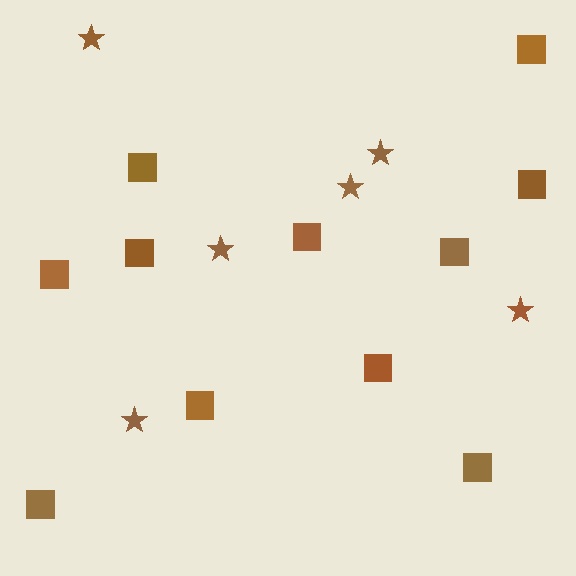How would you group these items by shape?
There are 2 groups: one group of squares (11) and one group of stars (6).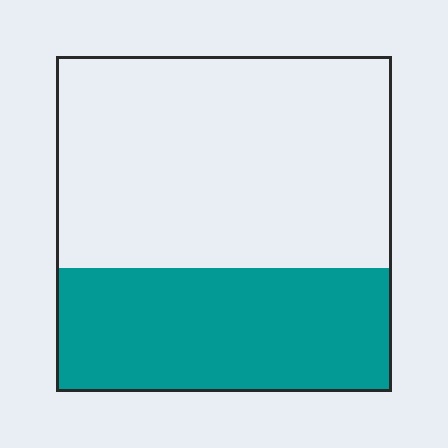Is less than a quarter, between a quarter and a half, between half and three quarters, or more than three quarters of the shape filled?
Between a quarter and a half.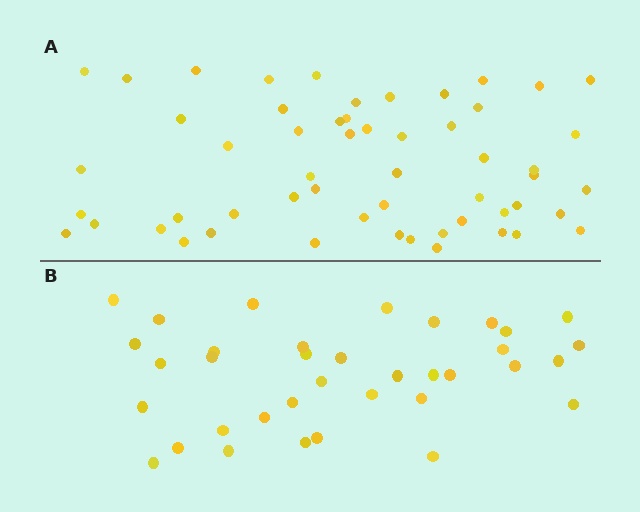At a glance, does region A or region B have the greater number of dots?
Region A (the top region) has more dots.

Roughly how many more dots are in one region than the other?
Region A has approximately 20 more dots than region B.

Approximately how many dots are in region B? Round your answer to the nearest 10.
About 40 dots. (The exact count is 36, which rounds to 40.)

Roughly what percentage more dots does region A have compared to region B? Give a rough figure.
About 55% more.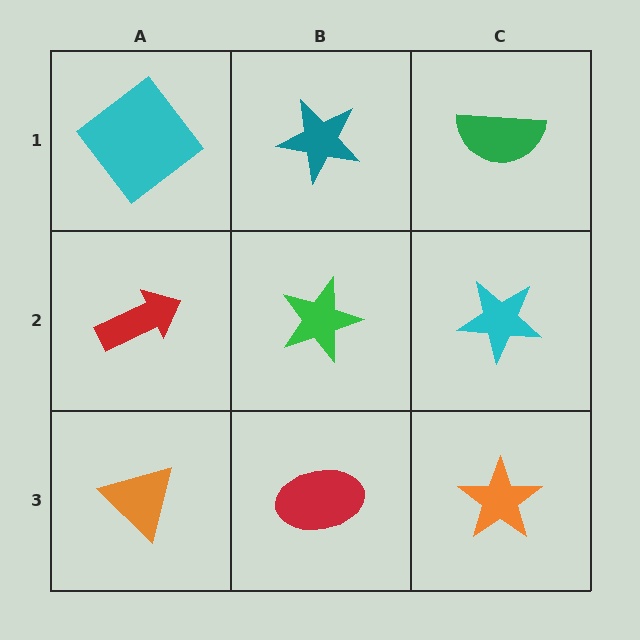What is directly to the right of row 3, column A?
A red ellipse.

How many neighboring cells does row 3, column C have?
2.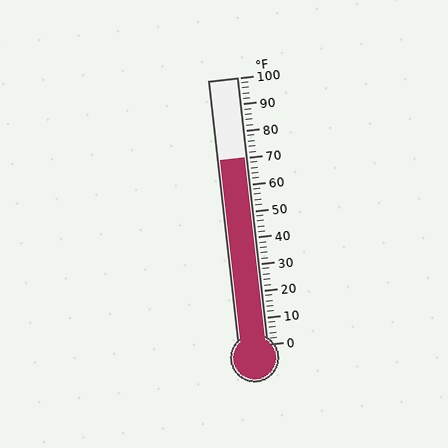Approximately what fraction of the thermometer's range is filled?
The thermometer is filled to approximately 70% of its range.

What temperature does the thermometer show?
The thermometer shows approximately 70°F.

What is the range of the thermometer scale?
The thermometer scale ranges from 0°F to 100°F.